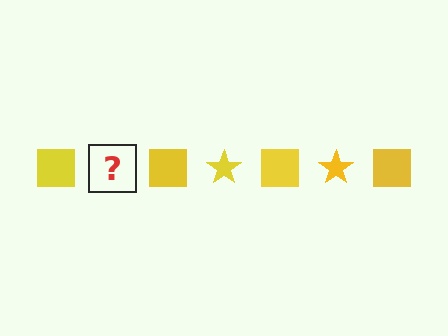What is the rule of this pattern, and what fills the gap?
The rule is that the pattern cycles through square, star shapes in yellow. The gap should be filled with a yellow star.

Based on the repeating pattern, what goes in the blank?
The blank should be a yellow star.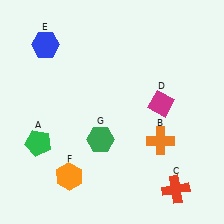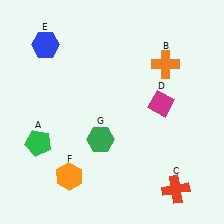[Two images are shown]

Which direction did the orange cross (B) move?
The orange cross (B) moved up.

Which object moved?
The orange cross (B) moved up.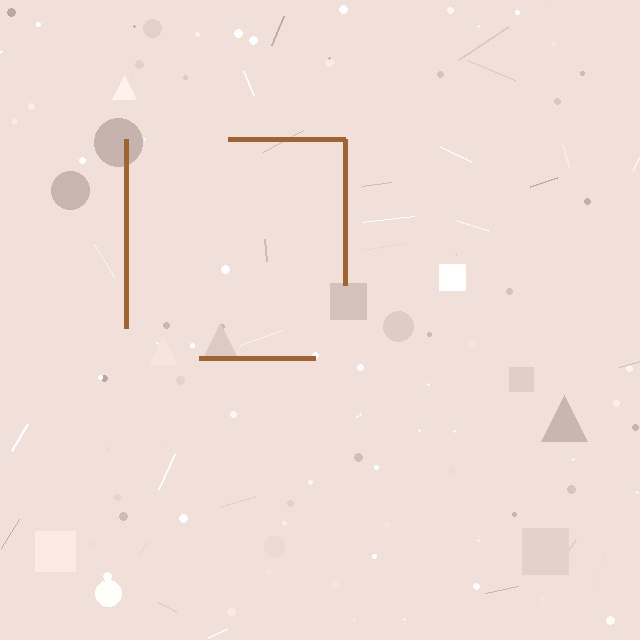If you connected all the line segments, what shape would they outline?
They would outline a square.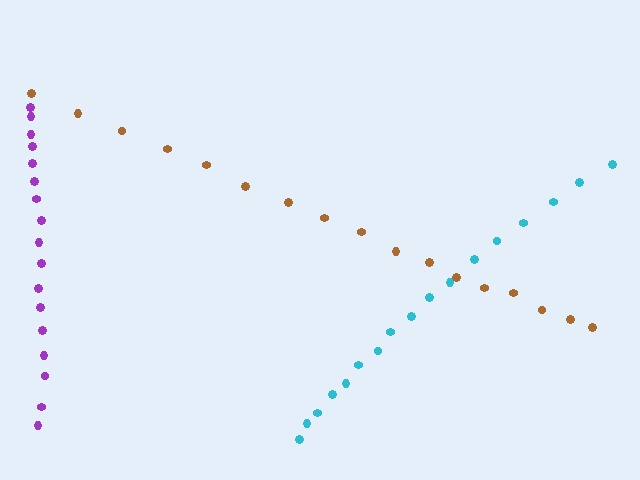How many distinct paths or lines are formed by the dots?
There are 3 distinct paths.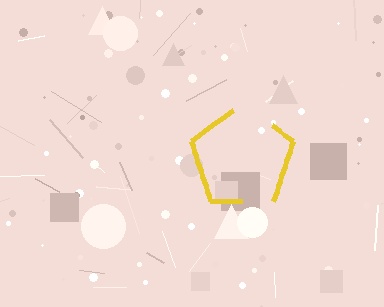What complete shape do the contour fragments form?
The contour fragments form a pentagon.